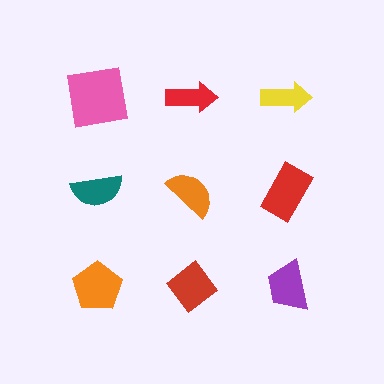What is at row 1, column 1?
A pink square.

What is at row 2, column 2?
An orange semicircle.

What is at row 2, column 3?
A red rectangle.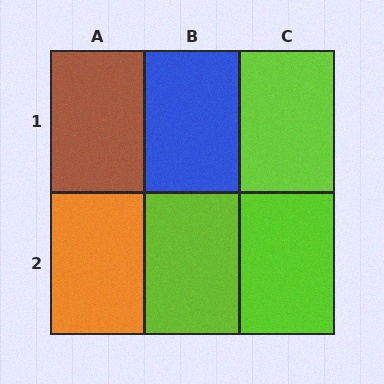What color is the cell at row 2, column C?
Lime.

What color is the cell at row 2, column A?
Orange.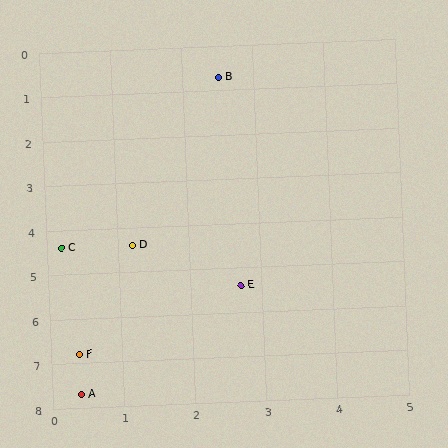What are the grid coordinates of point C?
Point C is at approximately (0.2, 4.4).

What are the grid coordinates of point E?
Point E is at approximately (2.7, 5.4).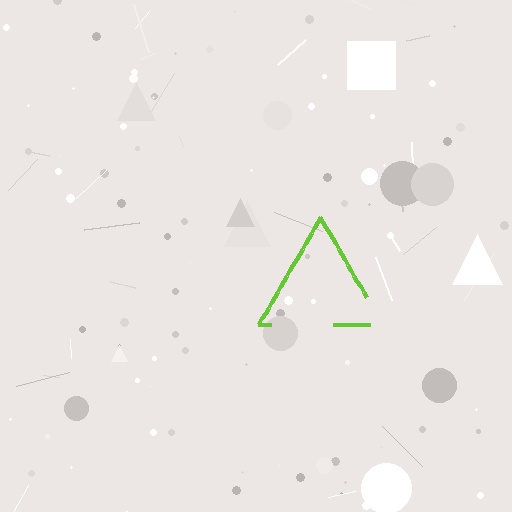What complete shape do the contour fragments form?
The contour fragments form a triangle.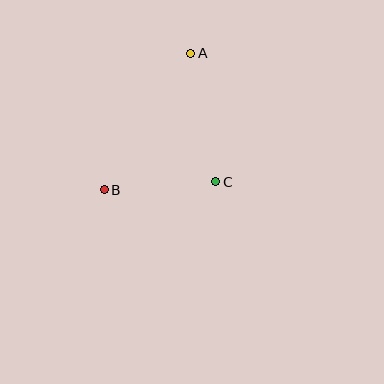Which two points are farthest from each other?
Points A and B are farthest from each other.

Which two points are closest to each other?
Points B and C are closest to each other.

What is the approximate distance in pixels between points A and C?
The distance between A and C is approximately 131 pixels.